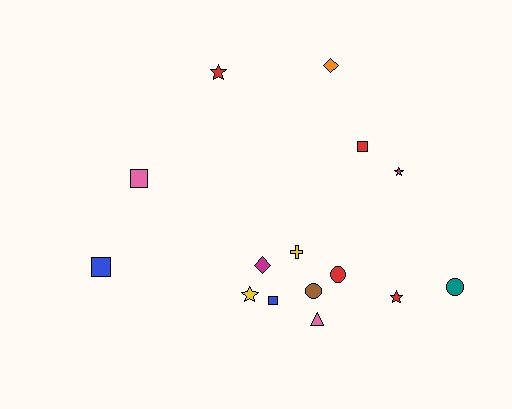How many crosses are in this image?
There is 1 cross.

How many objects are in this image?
There are 15 objects.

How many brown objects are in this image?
There is 1 brown object.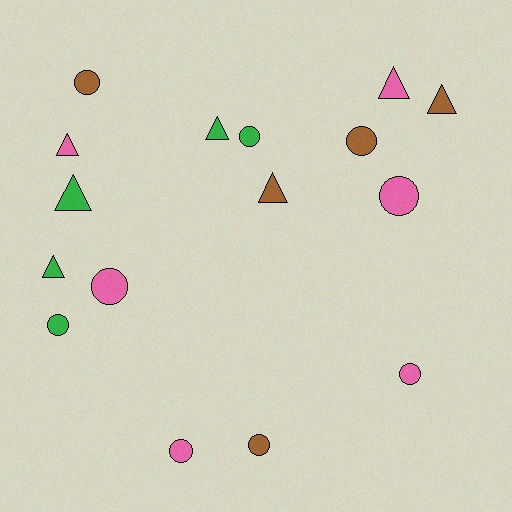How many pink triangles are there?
There are 2 pink triangles.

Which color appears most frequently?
Pink, with 6 objects.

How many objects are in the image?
There are 16 objects.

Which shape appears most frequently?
Circle, with 9 objects.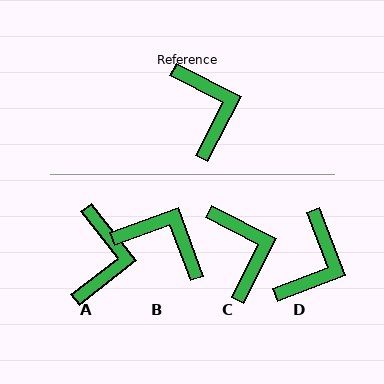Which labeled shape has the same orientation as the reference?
C.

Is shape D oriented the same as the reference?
No, it is off by about 42 degrees.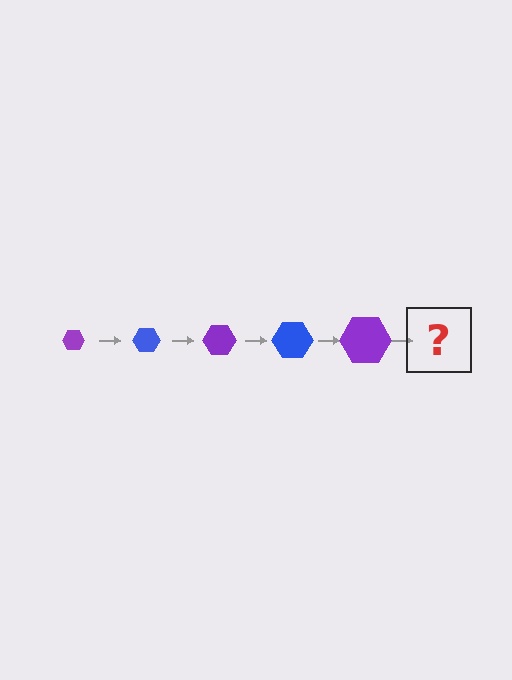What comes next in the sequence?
The next element should be a blue hexagon, larger than the previous one.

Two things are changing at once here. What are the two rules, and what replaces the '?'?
The two rules are that the hexagon grows larger each step and the color cycles through purple and blue. The '?' should be a blue hexagon, larger than the previous one.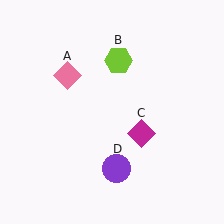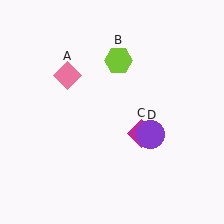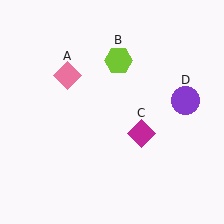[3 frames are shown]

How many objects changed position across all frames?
1 object changed position: purple circle (object D).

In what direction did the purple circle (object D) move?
The purple circle (object D) moved up and to the right.